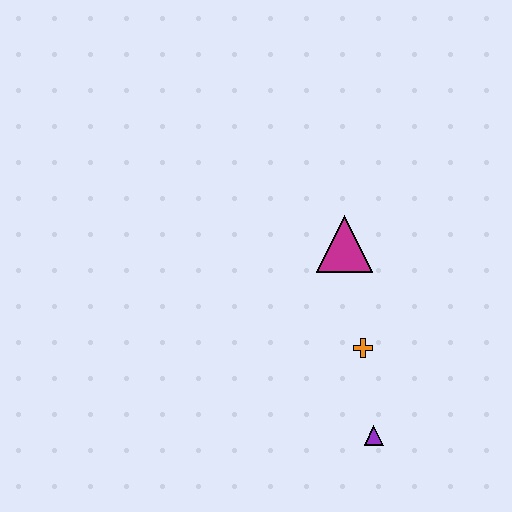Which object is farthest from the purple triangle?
The magenta triangle is farthest from the purple triangle.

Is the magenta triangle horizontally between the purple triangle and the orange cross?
No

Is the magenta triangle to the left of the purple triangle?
Yes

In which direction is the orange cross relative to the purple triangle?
The orange cross is above the purple triangle.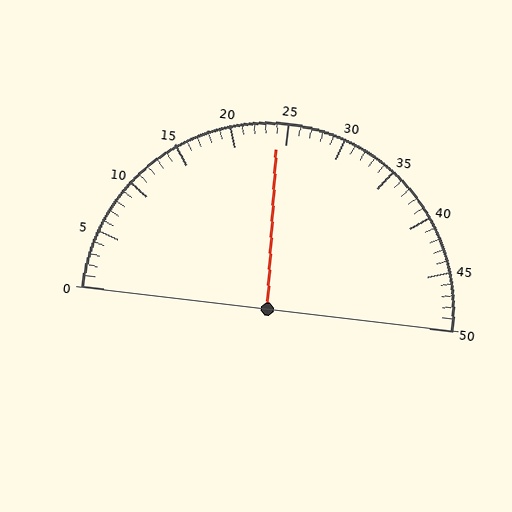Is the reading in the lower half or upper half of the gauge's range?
The reading is in the lower half of the range (0 to 50).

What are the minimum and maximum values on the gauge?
The gauge ranges from 0 to 50.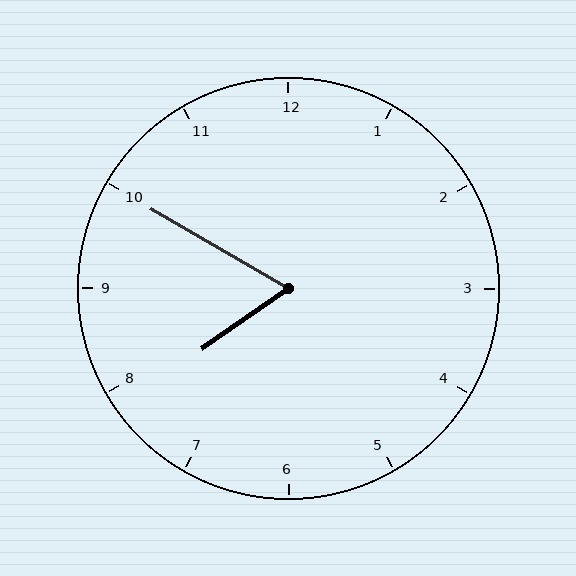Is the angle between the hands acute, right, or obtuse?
It is acute.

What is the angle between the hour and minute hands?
Approximately 65 degrees.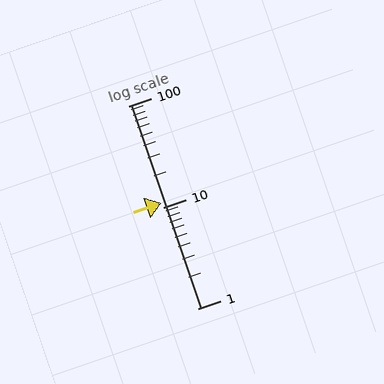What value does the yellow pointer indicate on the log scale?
The pointer indicates approximately 11.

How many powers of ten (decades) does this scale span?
The scale spans 2 decades, from 1 to 100.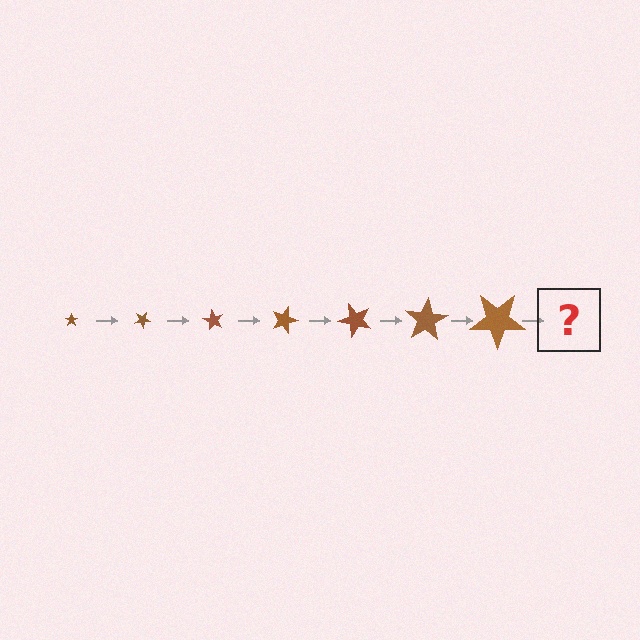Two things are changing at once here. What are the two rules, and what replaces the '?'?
The two rules are that the star grows larger each step and it rotates 30 degrees each step. The '?' should be a star, larger than the previous one and rotated 210 degrees from the start.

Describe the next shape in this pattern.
It should be a star, larger than the previous one and rotated 210 degrees from the start.